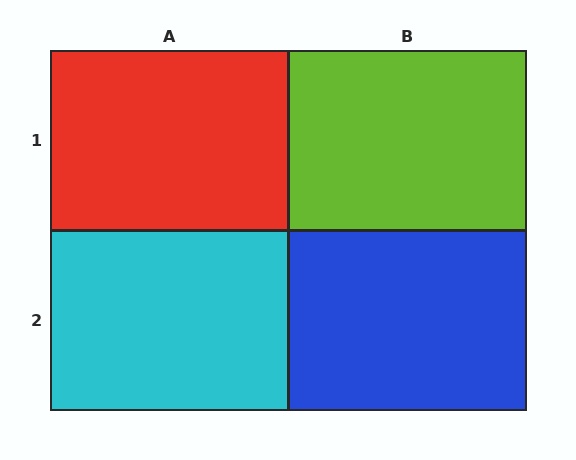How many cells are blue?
1 cell is blue.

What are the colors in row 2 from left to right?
Cyan, blue.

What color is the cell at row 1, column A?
Red.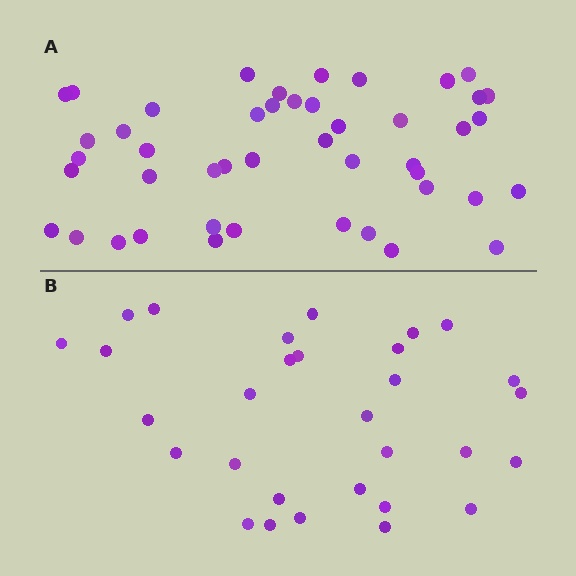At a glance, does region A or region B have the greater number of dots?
Region A (the top region) has more dots.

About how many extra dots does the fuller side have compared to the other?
Region A has approximately 15 more dots than region B.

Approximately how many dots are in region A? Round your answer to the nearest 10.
About 50 dots. (The exact count is 46, which rounds to 50.)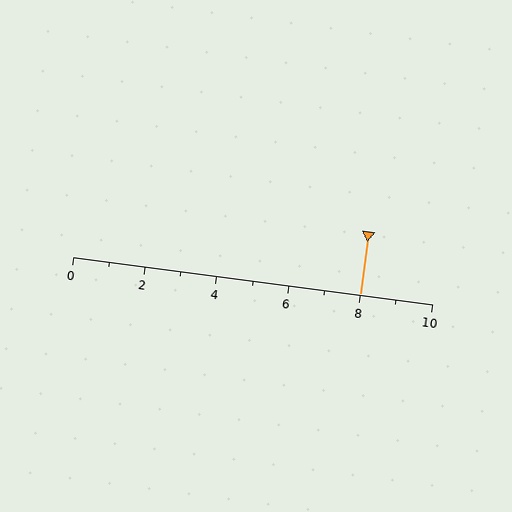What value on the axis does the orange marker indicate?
The marker indicates approximately 8.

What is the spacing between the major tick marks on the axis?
The major ticks are spaced 2 apart.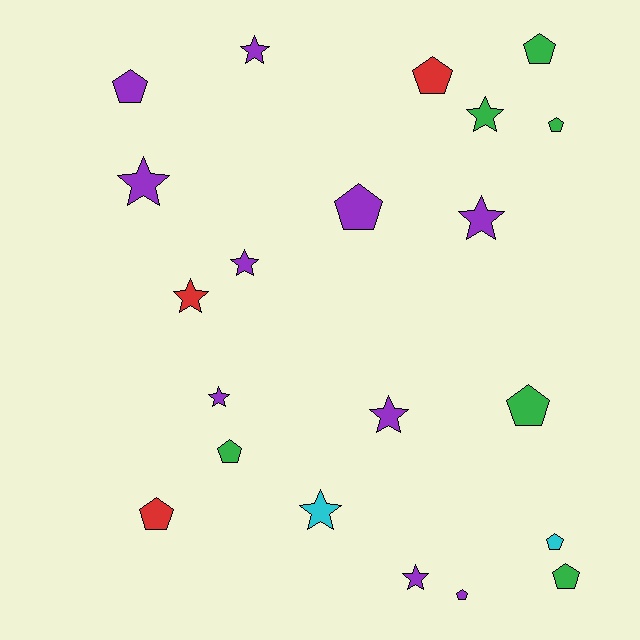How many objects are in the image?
There are 21 objects.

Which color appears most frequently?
Purple, with 10 objects.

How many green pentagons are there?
There are 5 green pentagons.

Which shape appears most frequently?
Pentagon, with 11 objects.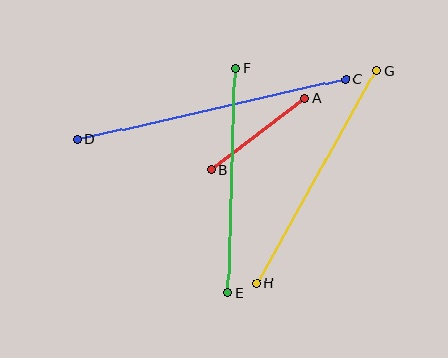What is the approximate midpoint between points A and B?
The midpoint is at approximately (258, 134) pixels.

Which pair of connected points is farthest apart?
Points C and D are farthest apart.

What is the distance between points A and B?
The distance is approximately 118 pixels.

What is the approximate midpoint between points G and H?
The midpoint is at approximately (316, 177) pixels.